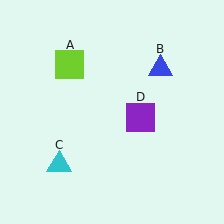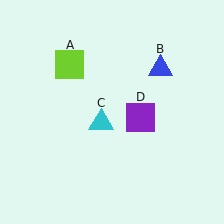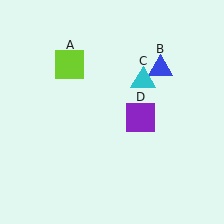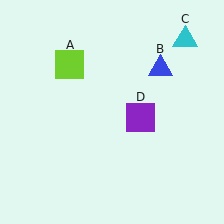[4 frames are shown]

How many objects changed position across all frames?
1 object changed position: cyan triangle (object C).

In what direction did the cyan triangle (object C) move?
The cyan triangle (object C) moved up and to the right.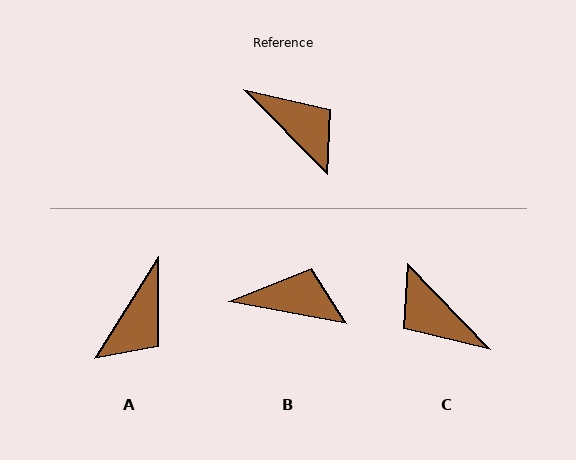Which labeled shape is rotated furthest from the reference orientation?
C, about 179 degrees away.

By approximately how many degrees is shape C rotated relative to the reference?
Approximately 179 degrees counter-clockwise.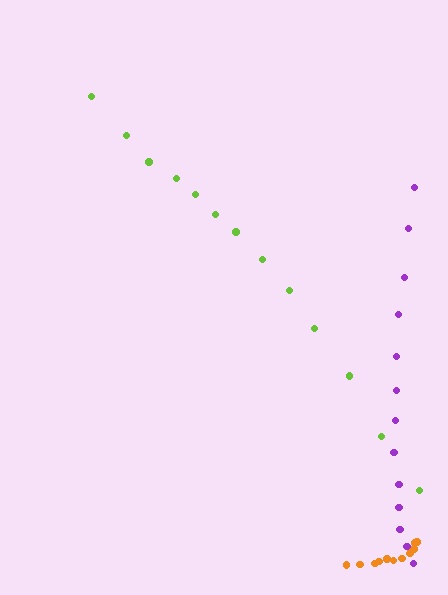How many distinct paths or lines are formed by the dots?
There are 3 distinct paths.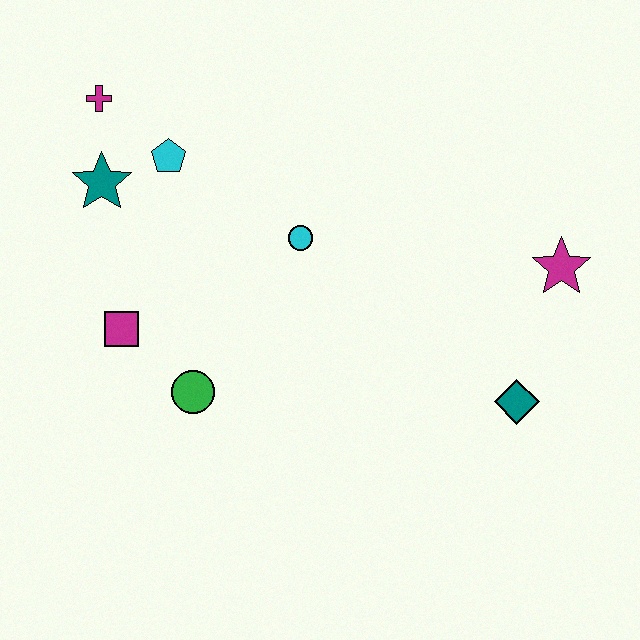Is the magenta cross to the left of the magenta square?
Yes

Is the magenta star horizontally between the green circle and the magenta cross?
No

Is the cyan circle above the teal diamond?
Yes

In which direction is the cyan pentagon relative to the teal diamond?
The cyan pentagon is to the left of the teal diamond.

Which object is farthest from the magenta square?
The magenta star is farthest from the magenta square.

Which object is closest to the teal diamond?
The magenta star is closest to the teal diamond.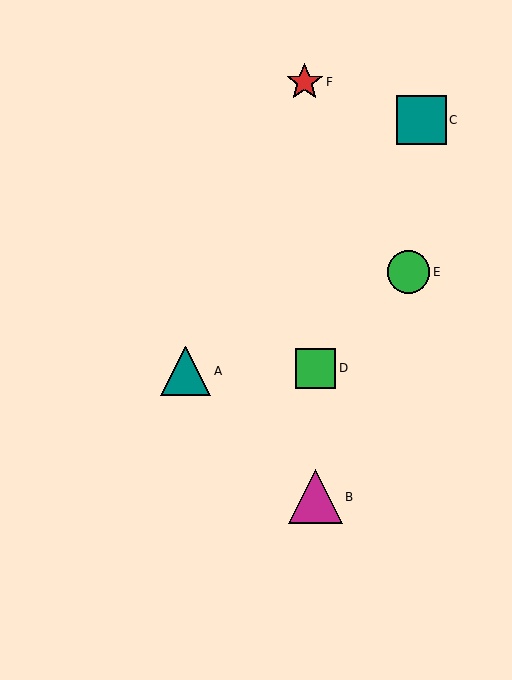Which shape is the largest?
The magenta triangle (labeled B) is the largest.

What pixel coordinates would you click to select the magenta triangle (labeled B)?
Click at (316, 497) to select the magenta triangle B.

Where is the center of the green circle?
The center of the green circle is at (408, 272).